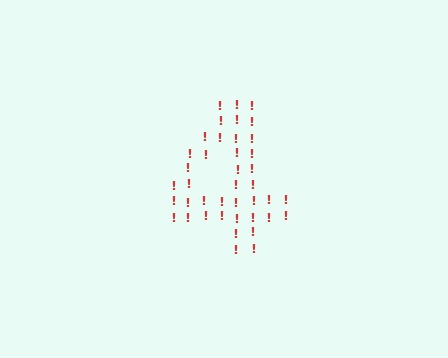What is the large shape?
The large shape is the digit 4.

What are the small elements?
The small elements are exclamation marks.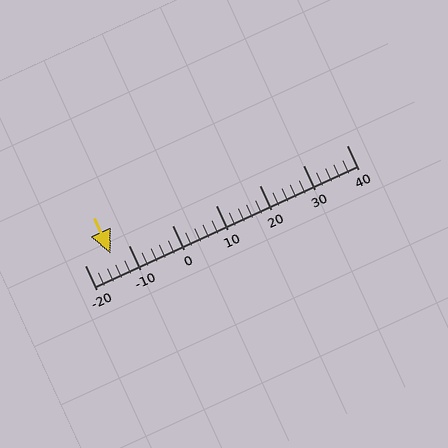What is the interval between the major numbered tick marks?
The major tick marks are spaced 10 units apart.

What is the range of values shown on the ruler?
The ruler shows values from -20 to 40.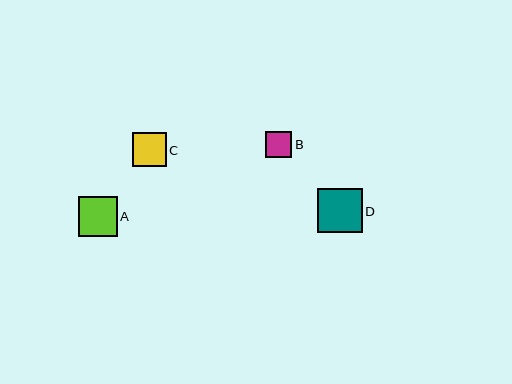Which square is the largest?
Square D is the largest with a size of approximately 45 pixels.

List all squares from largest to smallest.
From largest to smallest: D, A, C, B.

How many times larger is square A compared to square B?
Square A is approximately 1.5 times the size of square B.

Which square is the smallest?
Square B is the smallest with a size of approximately 26 pixels.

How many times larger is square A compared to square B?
Square A is approximately 1.5 times the size of square B.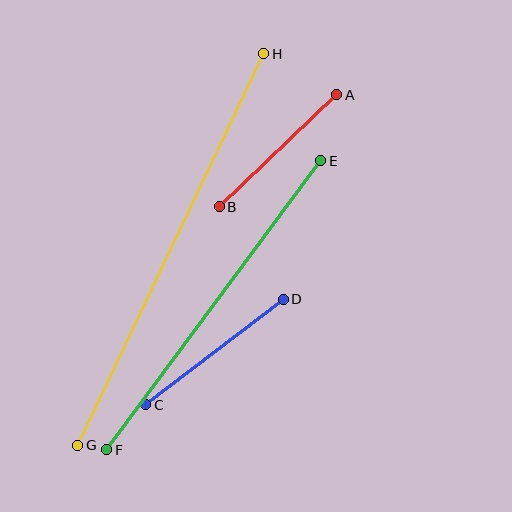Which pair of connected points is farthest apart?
Points G and H are farthest apart.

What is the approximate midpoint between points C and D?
The midpoint is at approximately (215, 352) pixels.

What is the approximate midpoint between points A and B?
The midpoint is at approximately (278, 151) pixels.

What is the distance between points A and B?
The distance is approximately 163 pixels.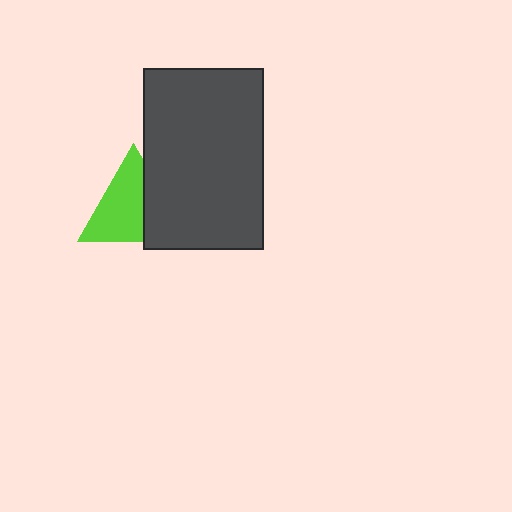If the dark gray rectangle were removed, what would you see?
You would see the complete lime triangle.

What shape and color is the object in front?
The object in front is a dark gray rectangle.